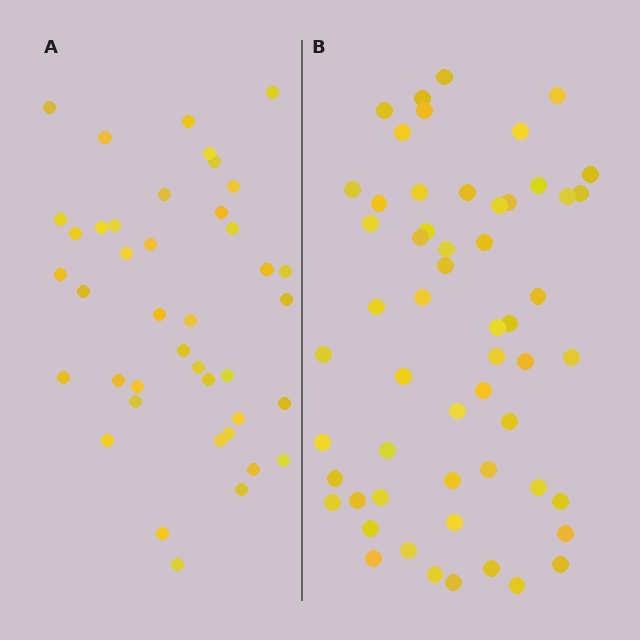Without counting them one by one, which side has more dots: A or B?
Region B (the right region) has more dots.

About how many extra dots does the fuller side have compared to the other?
Region B has approximately 15 more dots than region A.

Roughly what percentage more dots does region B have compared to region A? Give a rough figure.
About 35% more.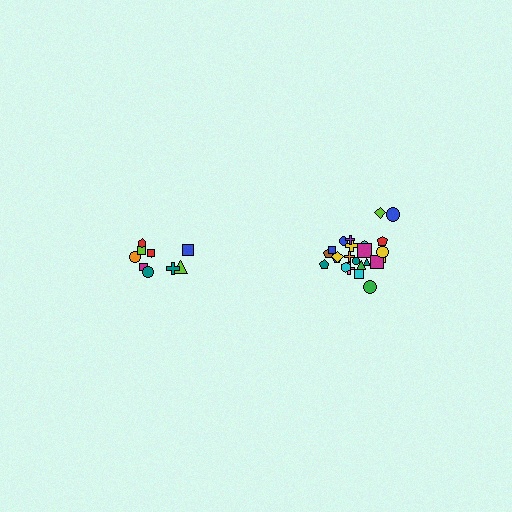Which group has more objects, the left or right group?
The right group.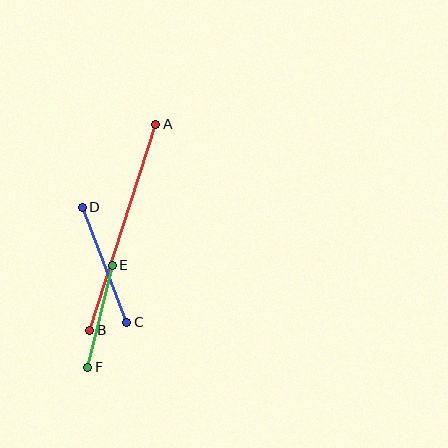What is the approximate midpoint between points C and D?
The midpoint is at approximately (105, 265) pixels.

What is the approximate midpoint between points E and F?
The midpoint is at approximately (100, 316) pixels.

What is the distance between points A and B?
The distance is approximately 216 pixels.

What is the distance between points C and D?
The distance is approximately 123 pixels.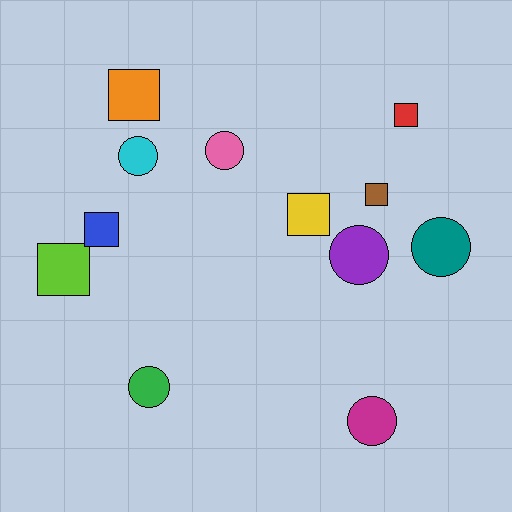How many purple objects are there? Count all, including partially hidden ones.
There is 1 purple object.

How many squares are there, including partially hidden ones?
There are 6 squares.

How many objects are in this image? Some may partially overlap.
There are 12 objects.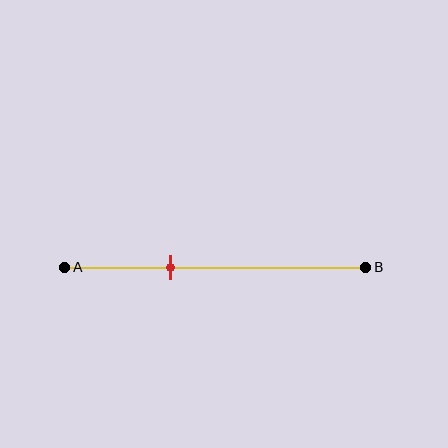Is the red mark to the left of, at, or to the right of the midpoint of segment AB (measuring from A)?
The red mark is to the left of the midpoint of segment AB.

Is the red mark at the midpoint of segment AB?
No, the mark is at about 35% from A, not at the 50% midpoint.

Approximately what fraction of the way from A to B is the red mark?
The red mark is approximately 35% of the way from A to B.